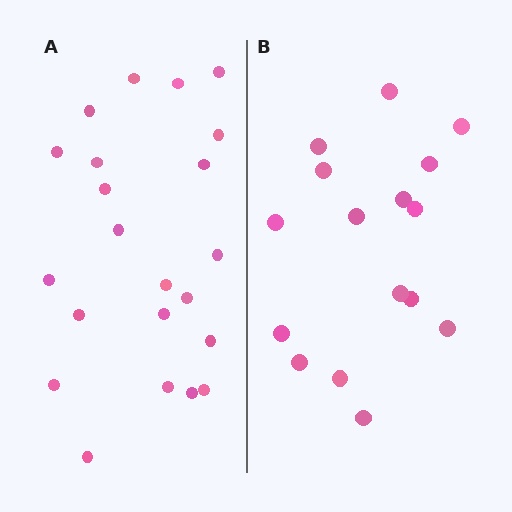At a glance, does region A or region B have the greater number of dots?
Region A (the left region) has more dots.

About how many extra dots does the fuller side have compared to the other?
Region A has about 6 more dots than region B.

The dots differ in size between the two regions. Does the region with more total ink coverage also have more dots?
No. Region B has more total ink coverage because its dots are larger, but region A actually contains more individual dots. Total area can be misleading — the number of items is what matters here.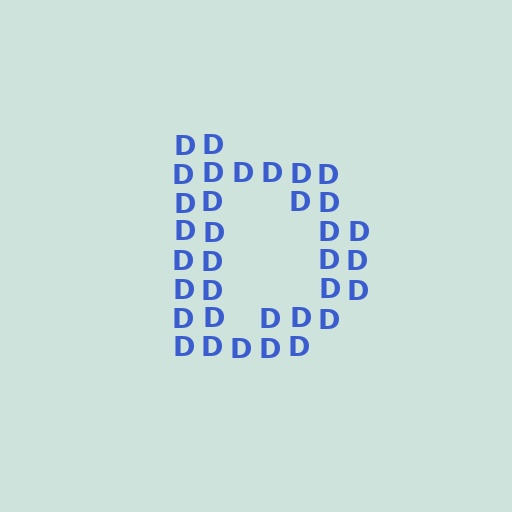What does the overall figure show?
The overall figure shows the letter D.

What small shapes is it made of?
It is made of small letter D's.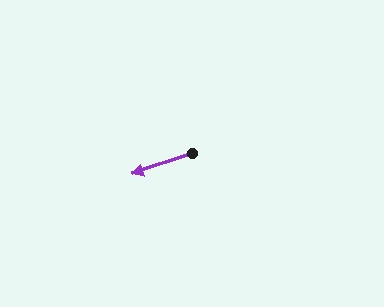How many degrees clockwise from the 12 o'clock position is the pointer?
Approximately 252 degrees.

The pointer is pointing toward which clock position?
Roughly 8 o'clock.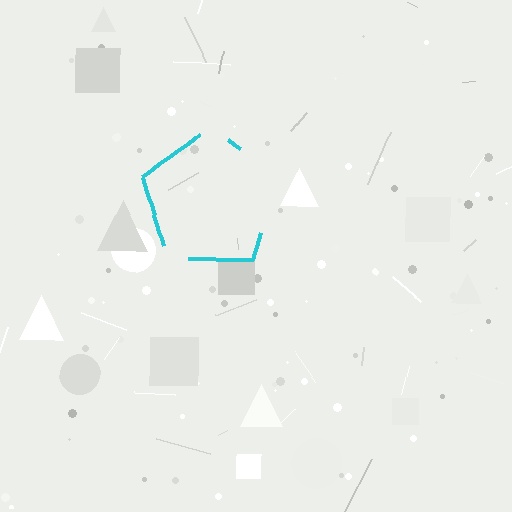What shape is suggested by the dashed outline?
The dashed outline suggests a pentagon.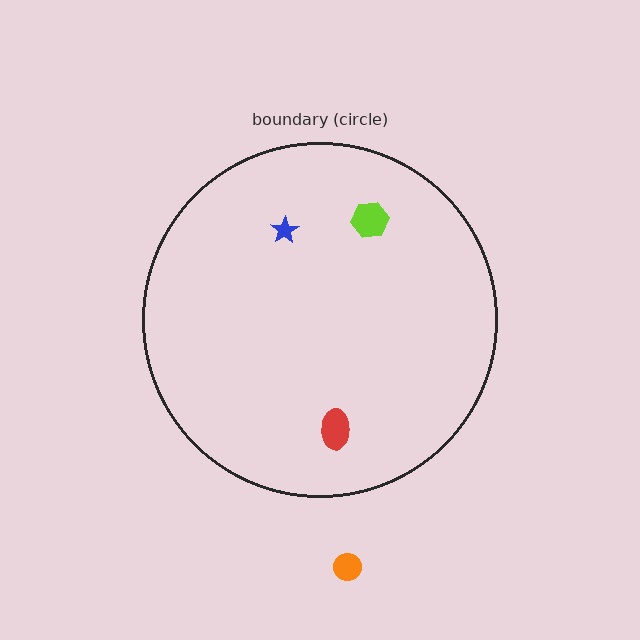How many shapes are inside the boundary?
3 inside, 1 outside.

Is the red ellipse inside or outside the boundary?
Inside.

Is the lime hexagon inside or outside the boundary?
Inside.